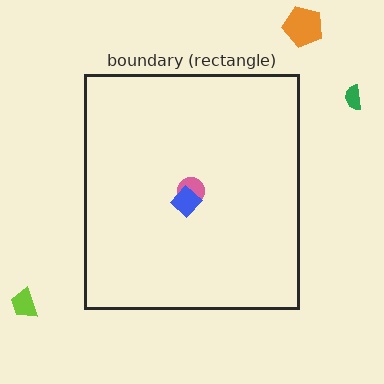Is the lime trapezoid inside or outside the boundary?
Outside.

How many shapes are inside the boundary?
2 inside, 3 outside.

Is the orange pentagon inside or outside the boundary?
Outside.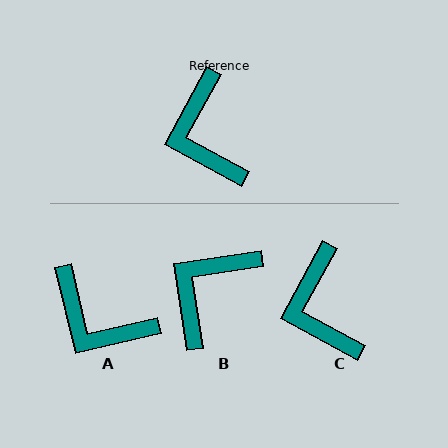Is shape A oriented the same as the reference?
No, it is off by about 42 degrees.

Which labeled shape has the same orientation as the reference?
C.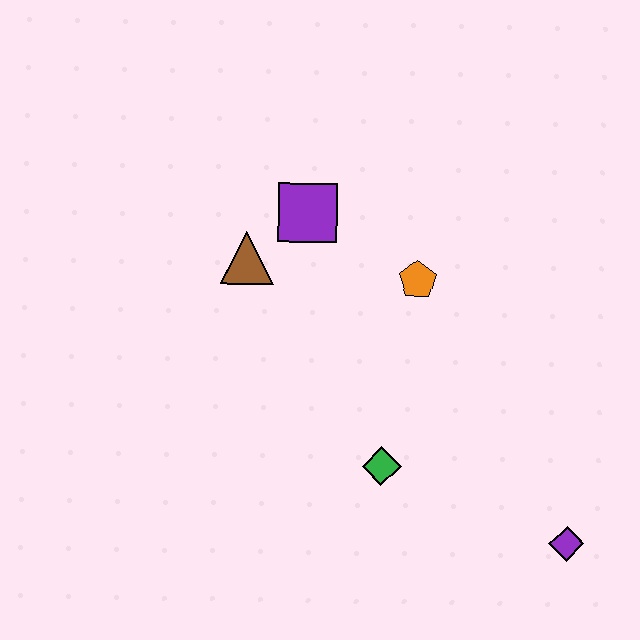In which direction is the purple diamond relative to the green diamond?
The purple diamond is to the right of the green diamond.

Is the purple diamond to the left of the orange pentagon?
No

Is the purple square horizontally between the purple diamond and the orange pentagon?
No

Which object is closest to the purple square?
The brown triangle is closest to the purple square.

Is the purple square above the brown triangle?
Yes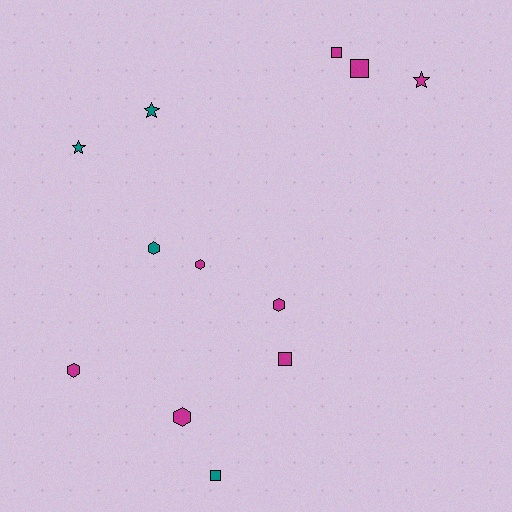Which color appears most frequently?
Magenta, with 8 objects.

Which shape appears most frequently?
Hexagon, with 5 objects.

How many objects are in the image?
There are 12 objects.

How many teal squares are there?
There is 1 teal square.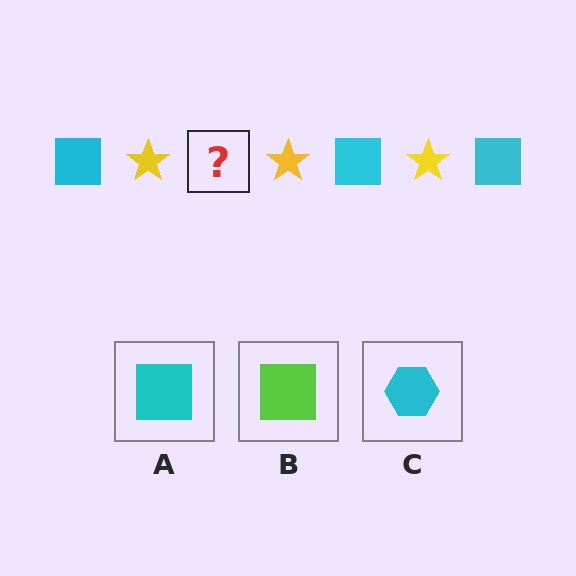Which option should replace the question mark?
Option A.